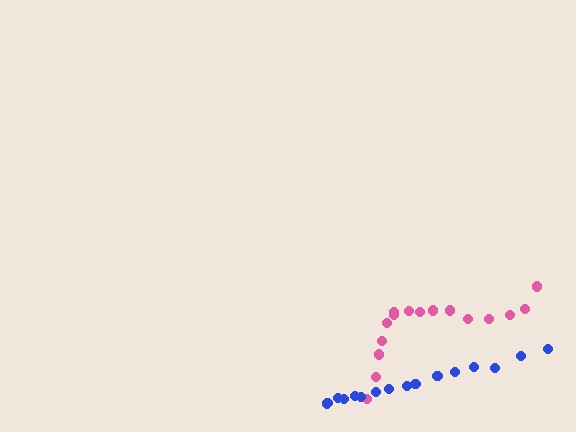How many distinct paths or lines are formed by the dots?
There are 2 distinct paths.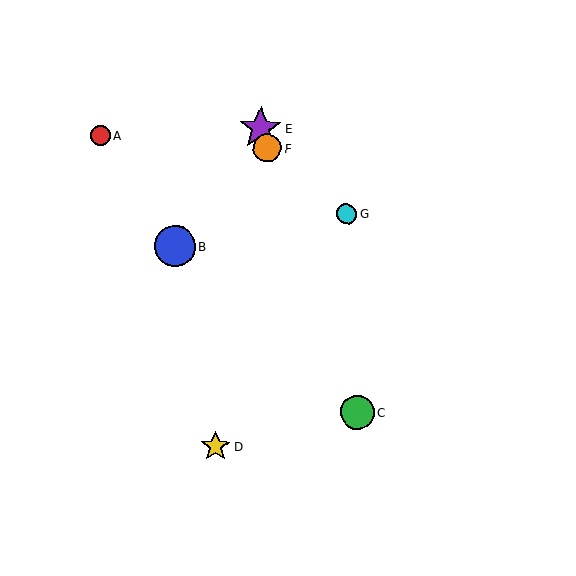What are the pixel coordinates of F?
Object F is at (267, 148).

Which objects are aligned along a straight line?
Objects C, E, F are aligned along a straight line.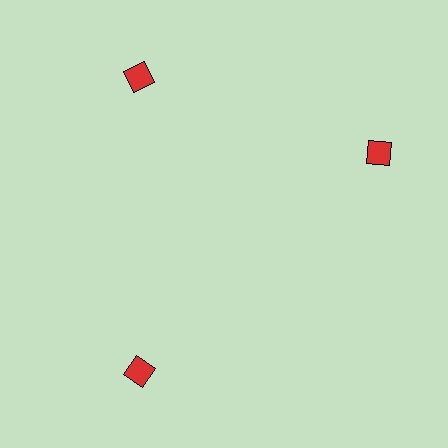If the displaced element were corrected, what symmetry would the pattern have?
It would have 3-fold rotational symmetry — the pattern would map onto itself every 120 degrees.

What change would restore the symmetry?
The symmetry would be restored by rotating it back into even spacing with its neighbors so that all 3 squares sit at equal angles and equal distance from the center.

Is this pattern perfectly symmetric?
No. The 3 red squares are arranged in a ring, but one element near the 3 o'clock position is rotated out of alignment along the ring, breaking the 3-fold rotational symmetry.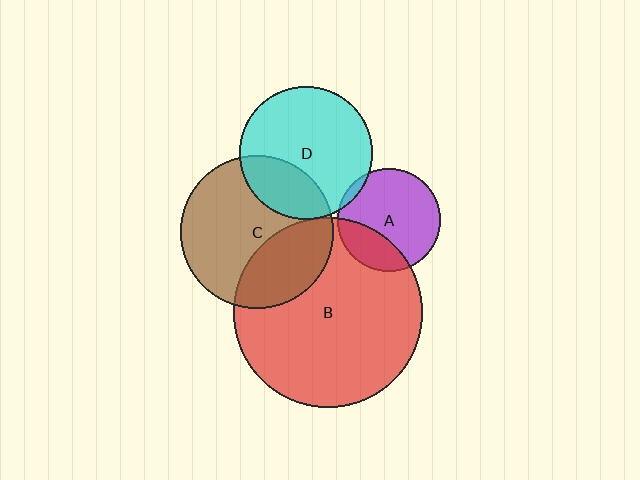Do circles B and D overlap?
Yes.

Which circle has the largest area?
Circle B (red).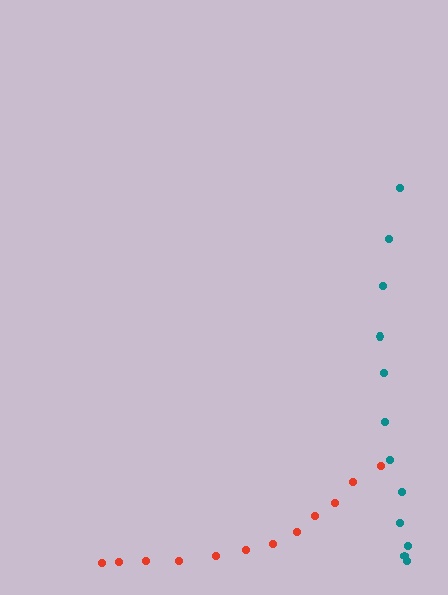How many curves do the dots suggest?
There are 2 distinct paths.